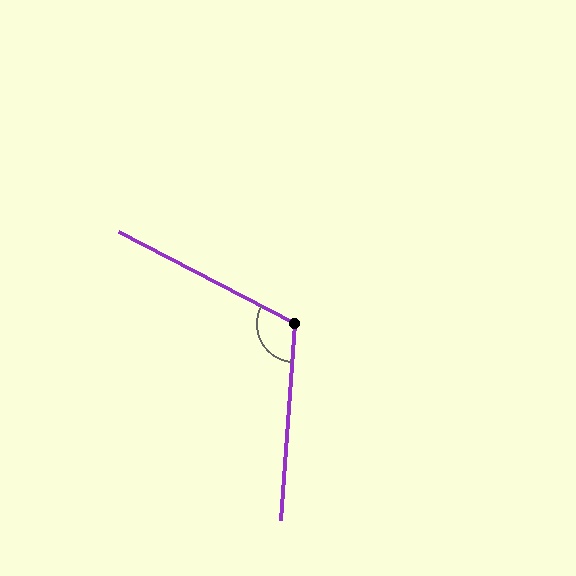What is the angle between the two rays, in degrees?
Approximately 114 degrees.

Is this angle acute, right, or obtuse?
It is obtuse.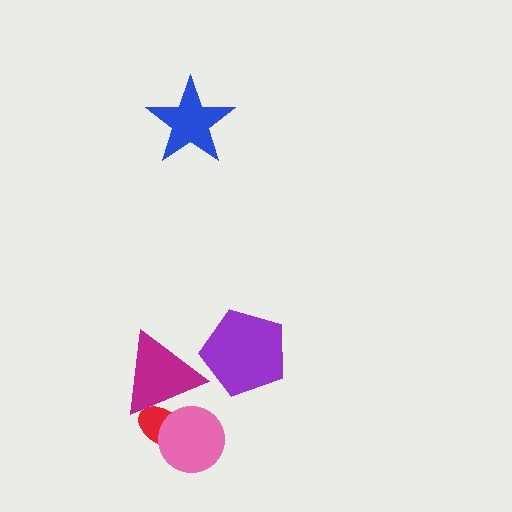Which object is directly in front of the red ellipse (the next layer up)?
The magenta triangle is directly in front of the red ellipse.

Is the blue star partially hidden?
No, no other shape covers it.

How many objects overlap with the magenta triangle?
2 objects overlap with the magenta triangle.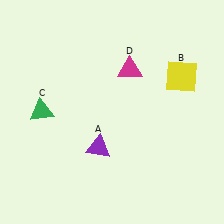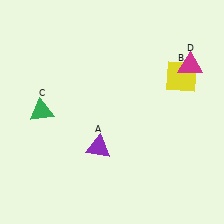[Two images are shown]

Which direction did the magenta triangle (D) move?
The magenta triangle (D) moved right.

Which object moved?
The magenta triangle (D) moved right.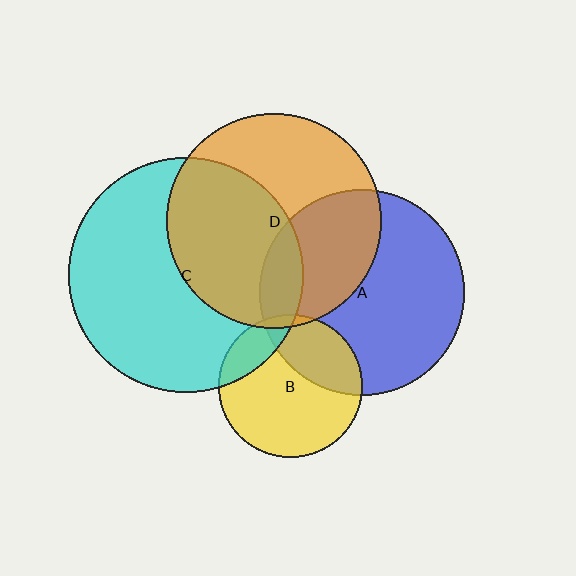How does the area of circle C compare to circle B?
Approximately 2.7 times.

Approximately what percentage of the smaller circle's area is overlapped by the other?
Approximately 35%.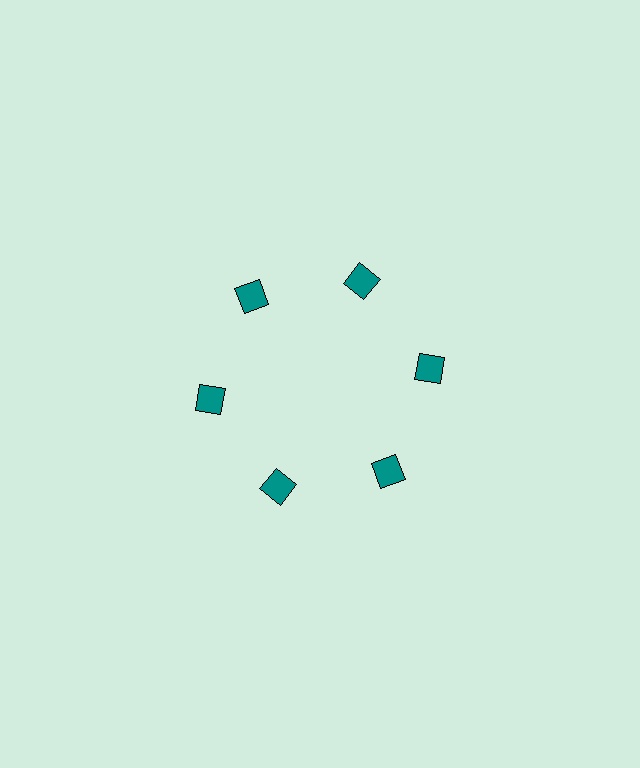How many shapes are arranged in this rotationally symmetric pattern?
There are 6 shapes, arranged in 6 groups of 1.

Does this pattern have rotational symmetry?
Yes, this pattern has 6-fold rotational symmetry. It looks the same after rotating 60 degrees around the center.